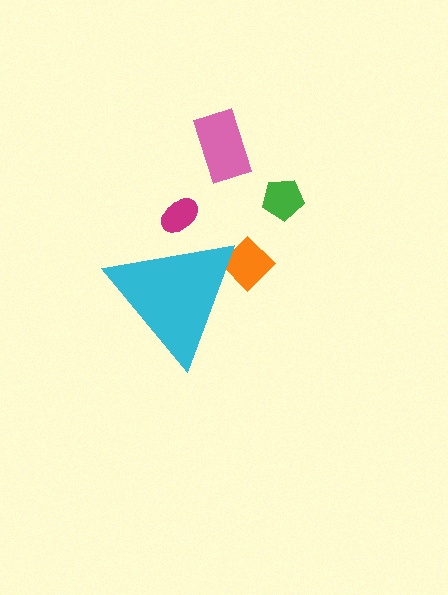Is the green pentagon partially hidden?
No, the green pentagon is fully visible.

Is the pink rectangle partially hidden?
No, the pink rectangle is fully visible.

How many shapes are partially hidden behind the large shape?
2 shapes are partially hidden.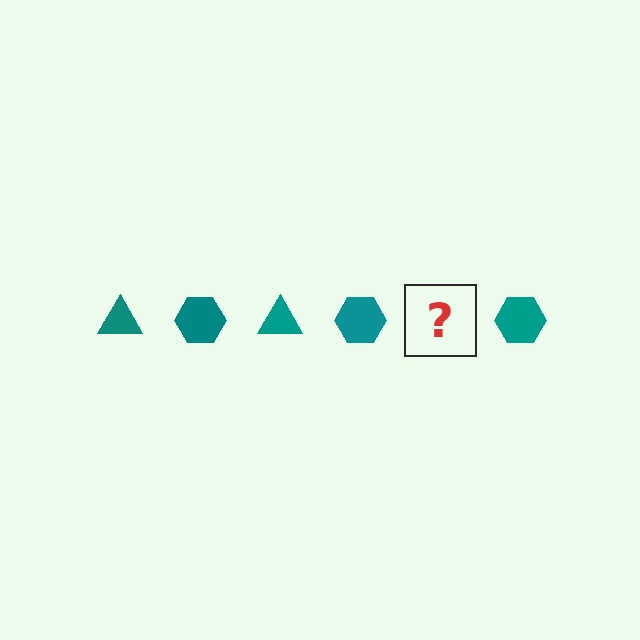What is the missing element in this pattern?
The missing element is a teal triangle.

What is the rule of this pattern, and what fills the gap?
The rule is that the pattern cycles through triangle, hexagon shapes in teal. The gap should be filled with a teal triangle.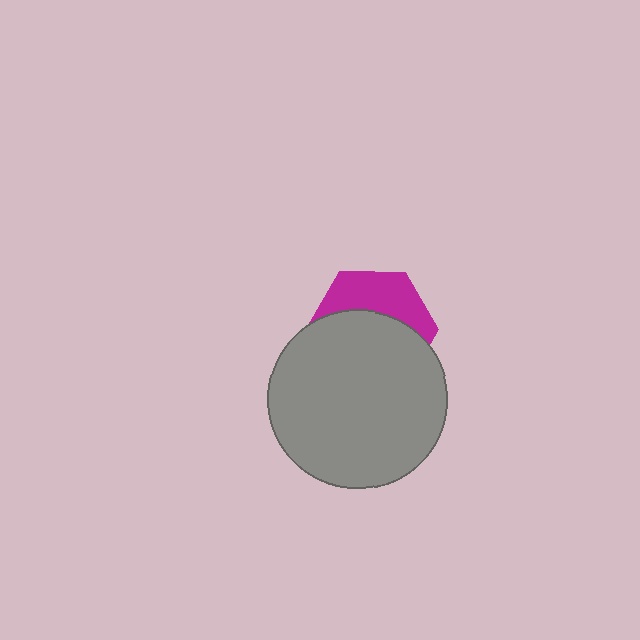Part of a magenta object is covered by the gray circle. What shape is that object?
It is a hexagon.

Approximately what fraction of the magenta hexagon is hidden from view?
Roughly 62% of the magenta hexagon is hidden behind the gray circle.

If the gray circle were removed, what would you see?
You would see the complete magenta hexagon.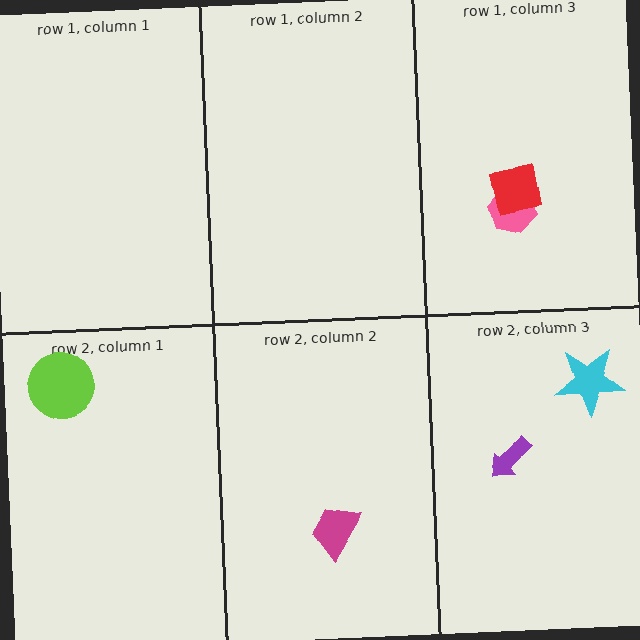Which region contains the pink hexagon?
The row 1, column 3 region.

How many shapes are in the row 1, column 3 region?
2.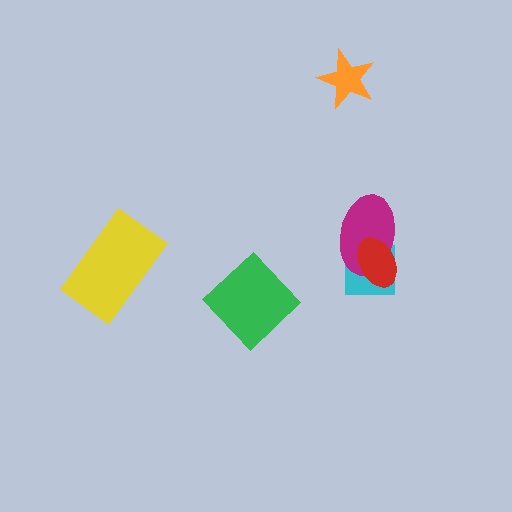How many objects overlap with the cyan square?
2 objects overlap with the cyan square.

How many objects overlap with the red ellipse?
2 objects overlap with the red ellipse.